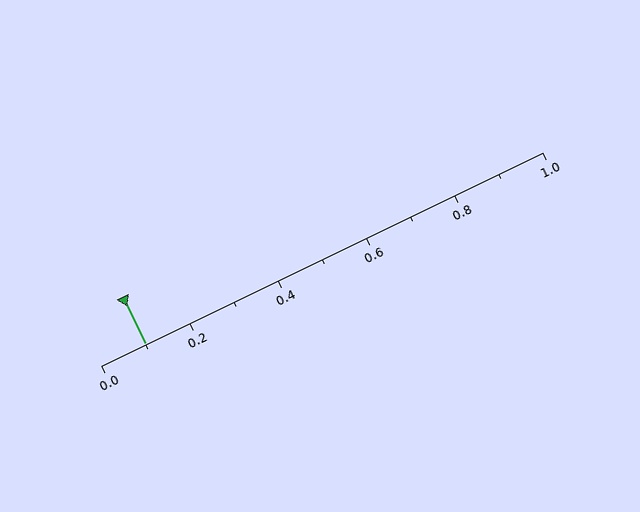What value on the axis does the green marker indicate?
The marker indicates approximately 0.1.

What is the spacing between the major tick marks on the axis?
The major ticks are spaced 0.2 apart.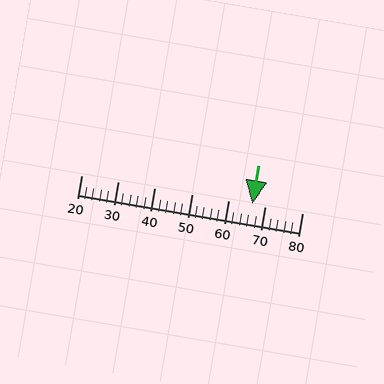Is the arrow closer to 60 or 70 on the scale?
The arrow is closer to 70.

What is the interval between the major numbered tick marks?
The major tick marks are spaced 10 units apart.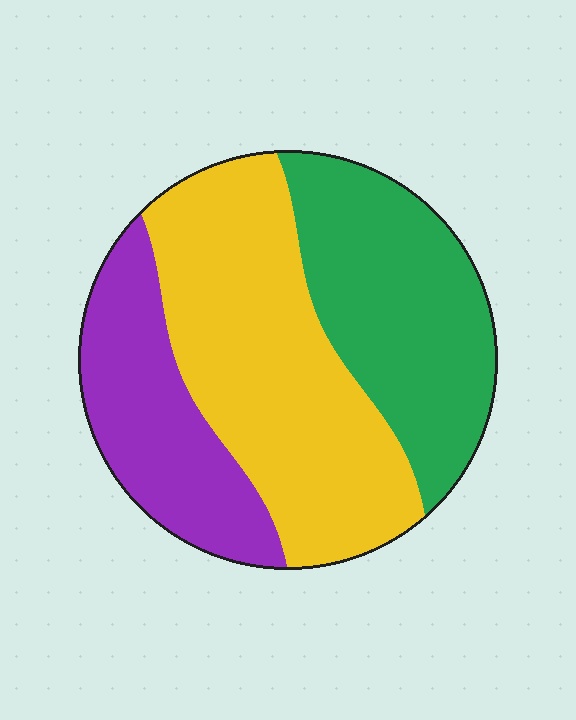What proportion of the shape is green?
Green takes up about one third (1/3) of the shape.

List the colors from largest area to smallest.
From largest to smallest: yellow, green, purple.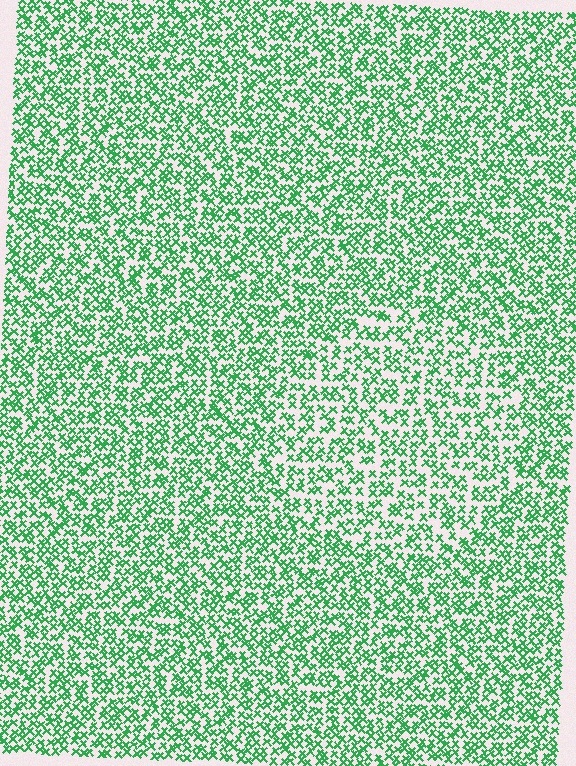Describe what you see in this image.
The image contains small green elements arranged at two different densities. A circle-shaped region is visible where the elements are less densely packed than the surrounding area.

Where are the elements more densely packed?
The elements are more densely packed outside the circle boundary.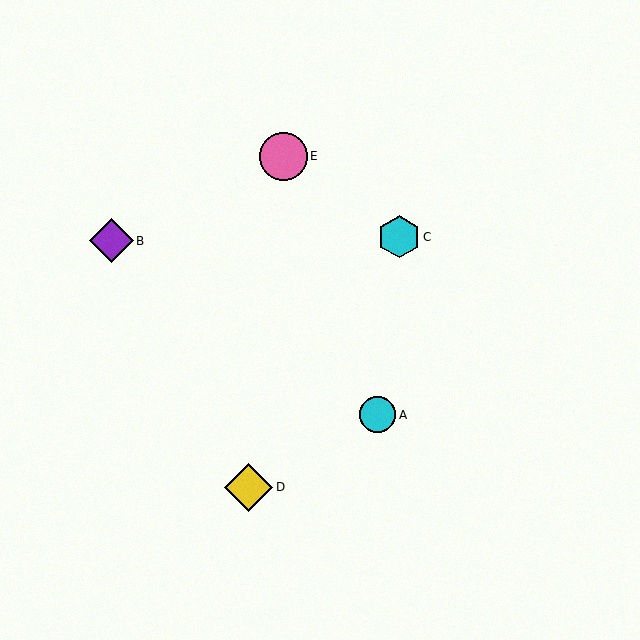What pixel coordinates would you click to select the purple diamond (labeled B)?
Click at (111, 241) to select the purple diamond B.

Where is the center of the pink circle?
The center of the pink circle is at (283, 156).